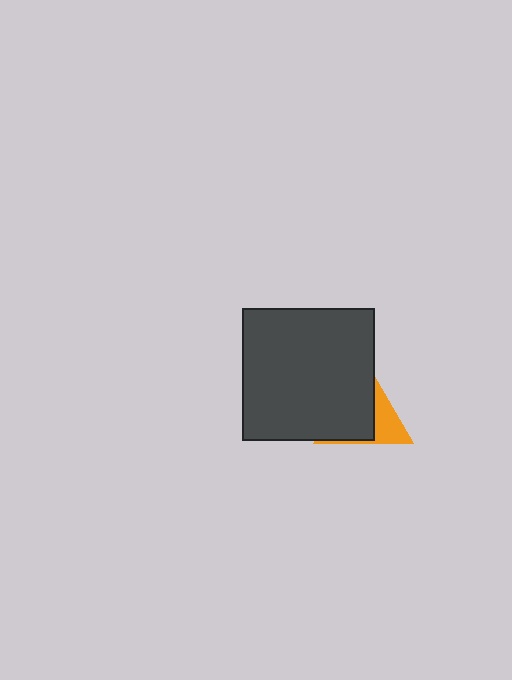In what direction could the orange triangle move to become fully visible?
The orange triangle could move right. That would shift it out from behind the dark gray square entirely.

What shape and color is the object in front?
The object in front is a dark gray square.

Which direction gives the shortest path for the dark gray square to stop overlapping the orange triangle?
Moving left gives the shortest separation.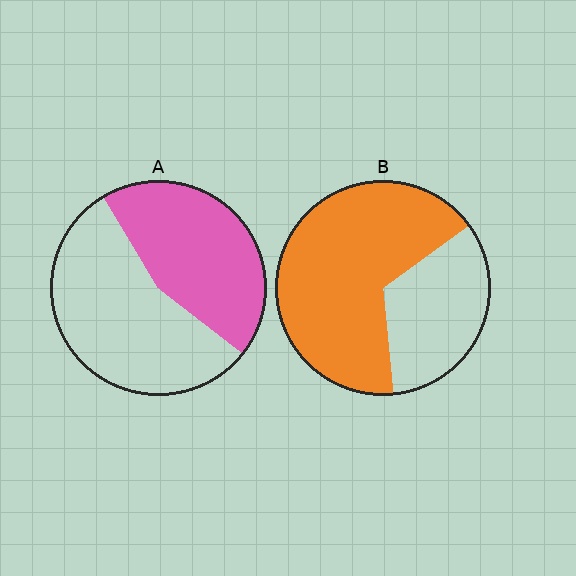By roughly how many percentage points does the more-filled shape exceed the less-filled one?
By roughly 20 percentage points (B over A).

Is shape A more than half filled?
No.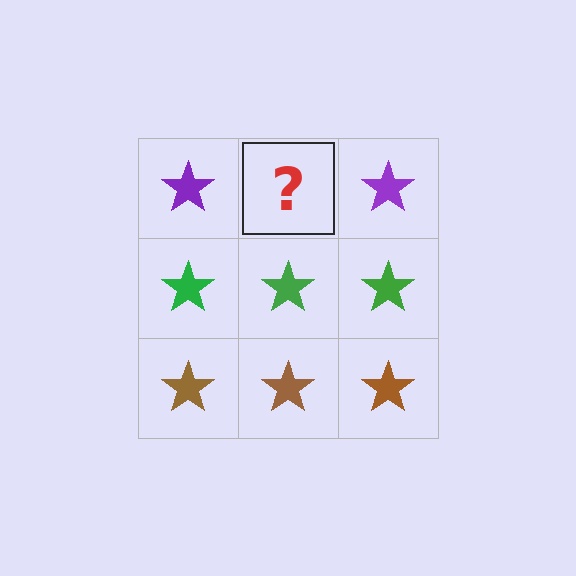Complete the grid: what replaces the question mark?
The question mark should be replaced with a purple star.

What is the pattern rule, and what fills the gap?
The rule is that each row has a consistent color. The gap should be filled with a purple star.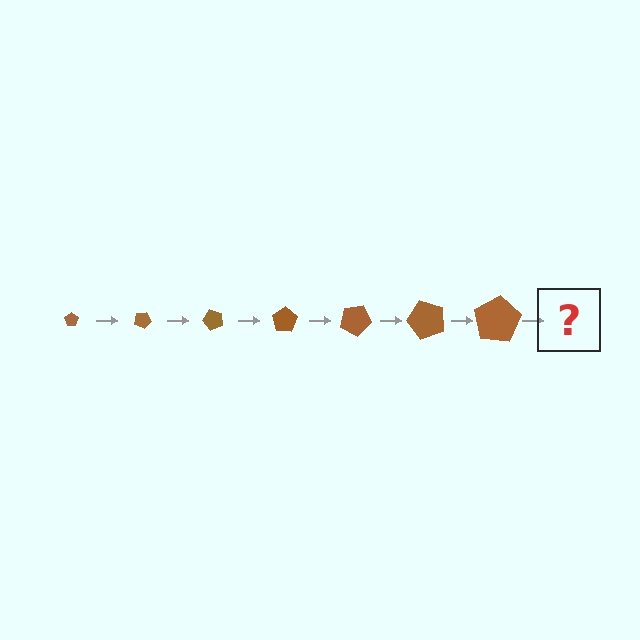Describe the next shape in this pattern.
It should be a pentagon, larger than the previous one and rotated 175 degrees from the start.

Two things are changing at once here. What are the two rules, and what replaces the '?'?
The two rules are that the pentagon grows larger each step and it rotates 25 degrees each step. The '?' should be a pentagon, larger than the previous one and rotated 175 degrees from the start.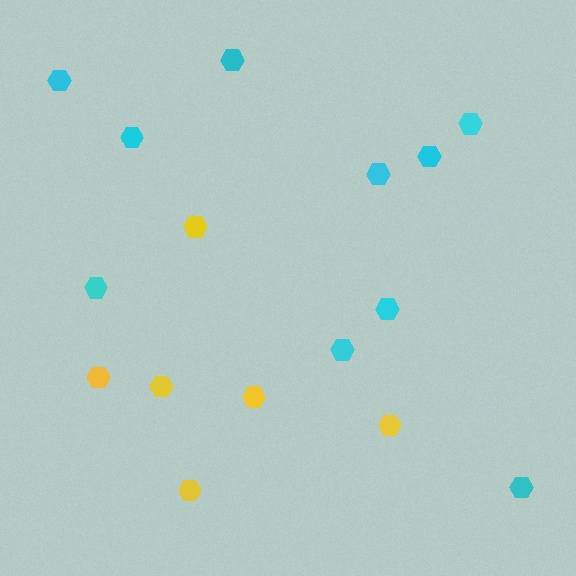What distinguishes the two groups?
There are 2 groups: one group of cyan hexagons (10) and one group of yellow hexagons (6).